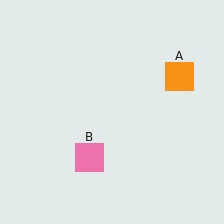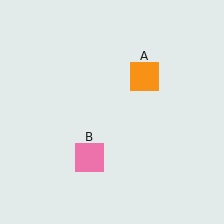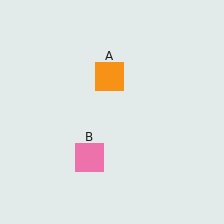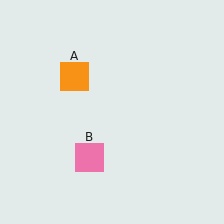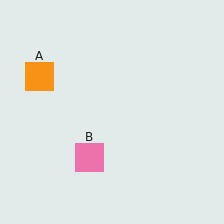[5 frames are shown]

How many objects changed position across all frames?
1 object changed position: orange square (object A).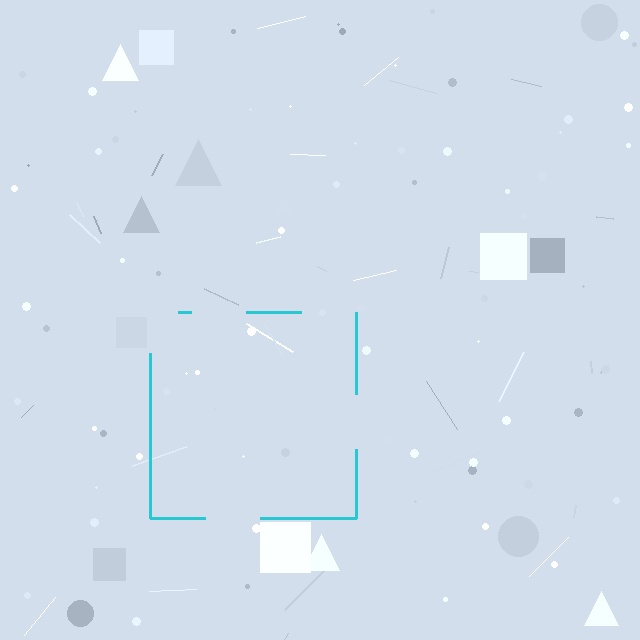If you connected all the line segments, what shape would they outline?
They would outline a square.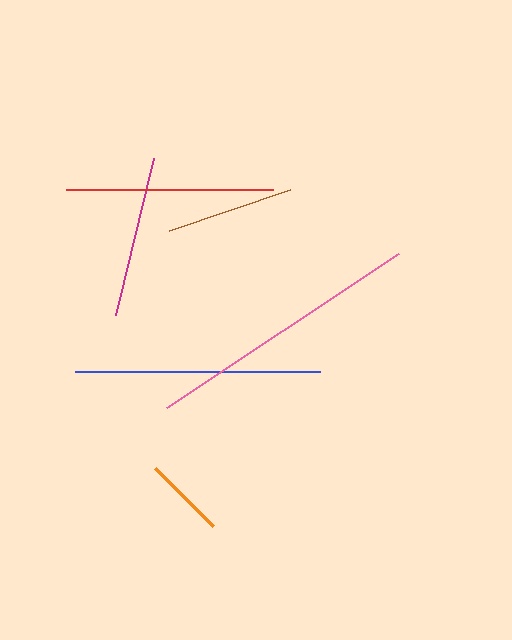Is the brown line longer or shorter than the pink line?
The pink line is longer than the brown line.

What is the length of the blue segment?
The blue segment is approximately 244 pixels long.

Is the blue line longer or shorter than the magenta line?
The blue line is longer than the magenta line.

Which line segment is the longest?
The pink line is the longest at approximately 278 pixels.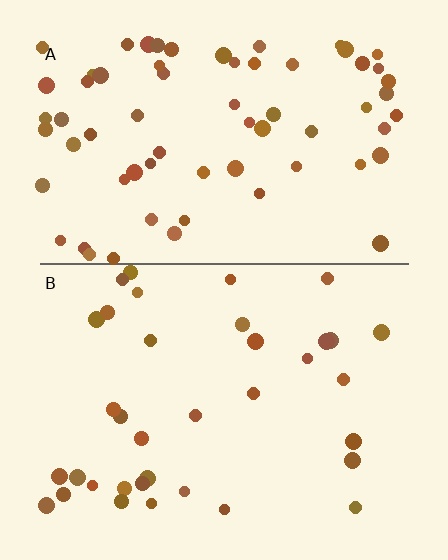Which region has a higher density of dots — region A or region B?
A (the top).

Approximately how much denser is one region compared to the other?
Approximately 1.8× — region A over region B.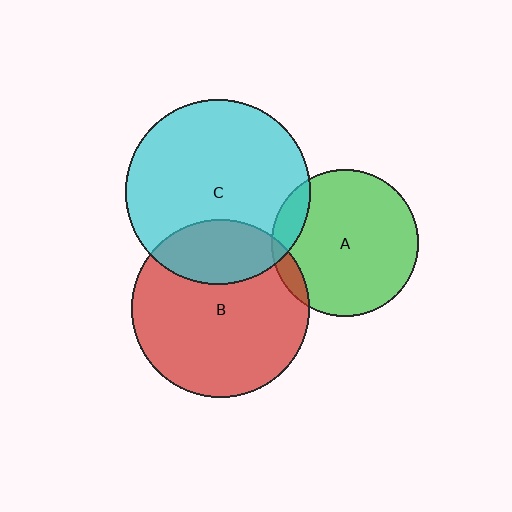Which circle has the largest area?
Circle C (cyan).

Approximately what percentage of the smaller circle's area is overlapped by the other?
Approximately 10%.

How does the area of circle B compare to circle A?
Approximately 1.5 times.